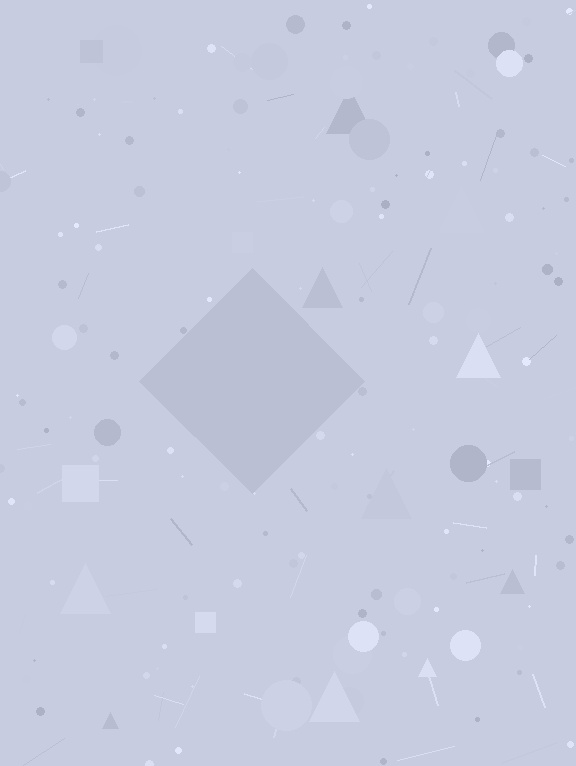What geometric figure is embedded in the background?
A diamond is embedded in the background.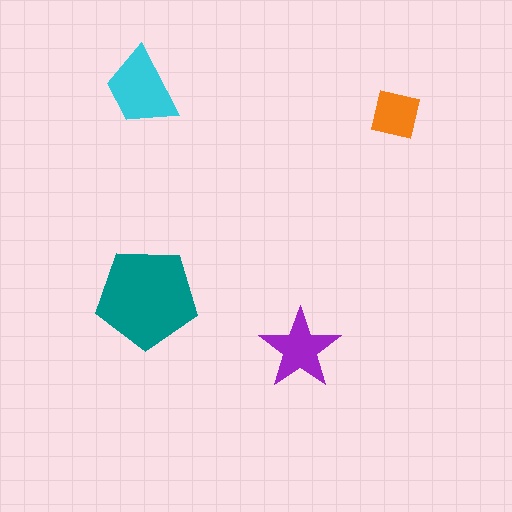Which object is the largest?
The teal pentagon.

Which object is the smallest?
The orange square.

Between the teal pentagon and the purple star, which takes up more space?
The teal pentagon.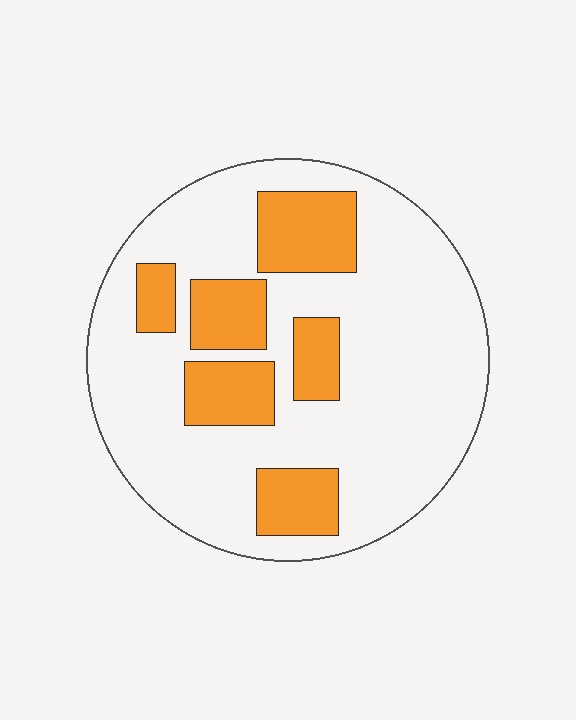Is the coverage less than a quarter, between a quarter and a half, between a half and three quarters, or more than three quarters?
Less than a quarter.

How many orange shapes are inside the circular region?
6.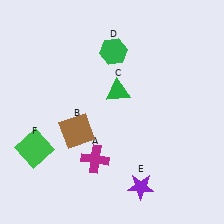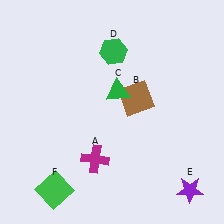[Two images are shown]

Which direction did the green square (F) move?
The green square (F) moved down.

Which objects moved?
The objects that moved are: the brown square (B), the purple star (E), the green square (F).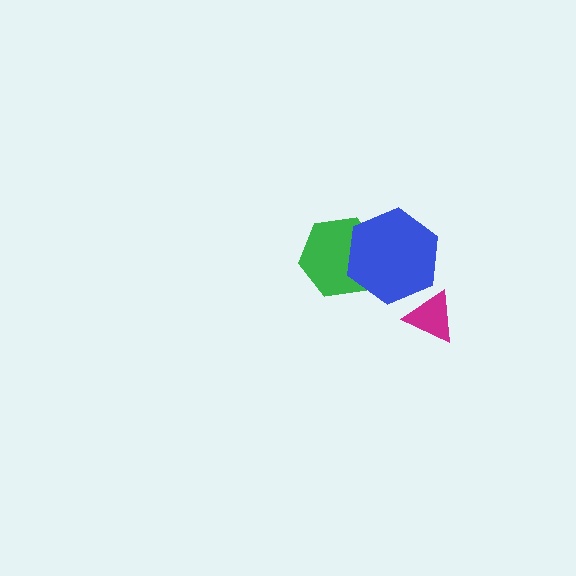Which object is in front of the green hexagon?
The blue hexagon is in front of the green hexagon.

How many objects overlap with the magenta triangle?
0 objects overlap with the magenta triangle.